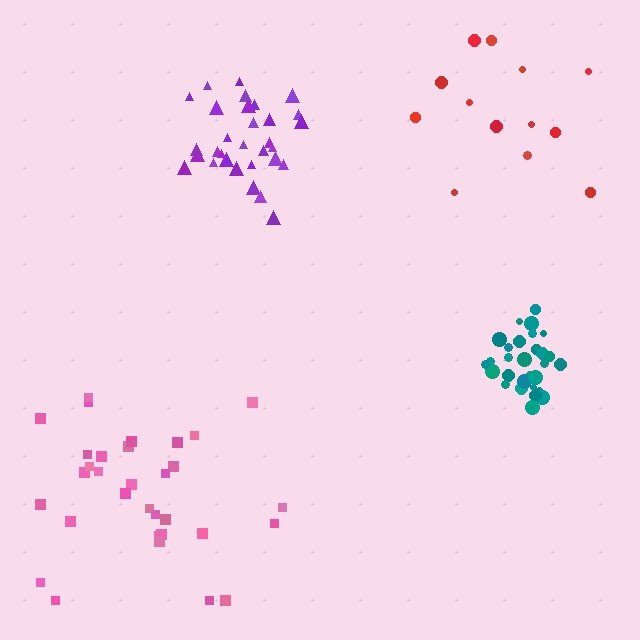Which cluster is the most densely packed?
Teal.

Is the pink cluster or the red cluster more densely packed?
Pink.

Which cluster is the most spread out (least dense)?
Red.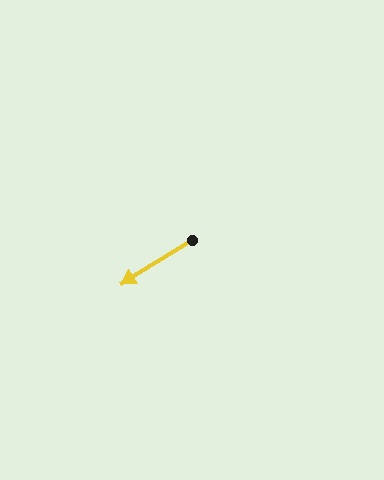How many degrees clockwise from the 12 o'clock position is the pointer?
Approximately 238 degrees.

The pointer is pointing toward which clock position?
Roughly 8 o'clock.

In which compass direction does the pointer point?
Southwest.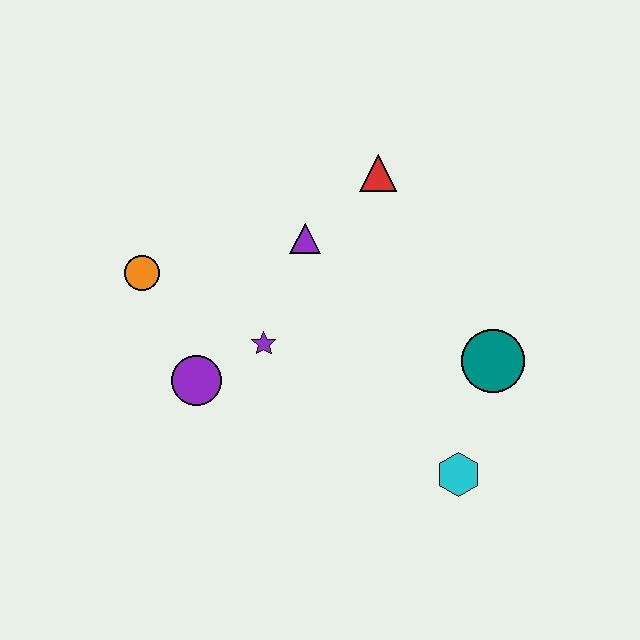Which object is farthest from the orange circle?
The cyan hexagon is farthest from the orange circle.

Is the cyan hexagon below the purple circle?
Yes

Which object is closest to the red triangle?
The purple triangle is closest to the red triangle.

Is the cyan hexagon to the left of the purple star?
No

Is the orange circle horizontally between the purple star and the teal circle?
No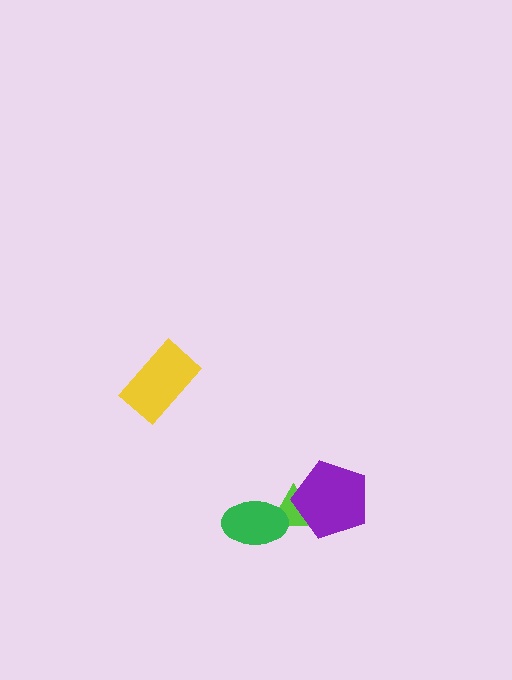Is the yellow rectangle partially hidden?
No, no other shape covers it.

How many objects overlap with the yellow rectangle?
0 objects overlap with the yellow rectangle.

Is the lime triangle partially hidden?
Yes, it is partially covered by another shape.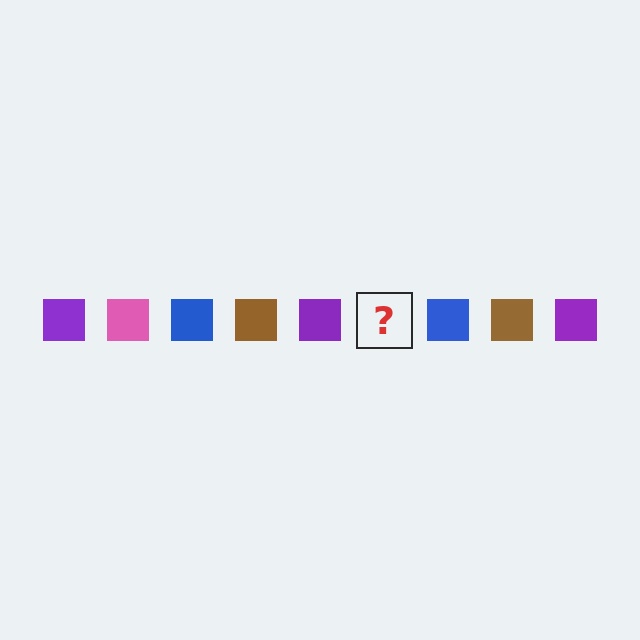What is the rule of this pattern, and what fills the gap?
The rule is that the pattern cycles through purple, pink, blue, brown squares. The gap should be filled with a pink square.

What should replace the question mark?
The question mark should be replaced with a pink square.